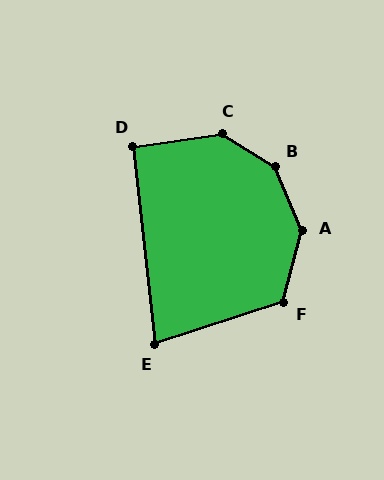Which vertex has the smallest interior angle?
E, at approximately 78 degrees.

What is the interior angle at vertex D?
Approximately 92 degrees (approximately right).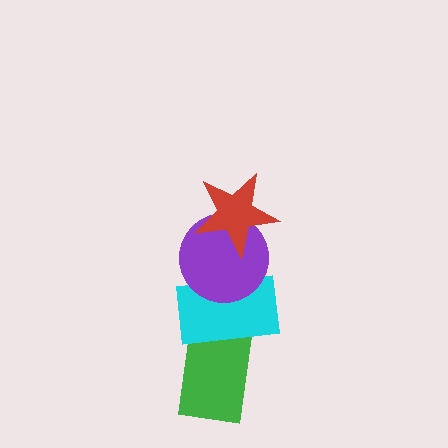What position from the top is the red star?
The red star is 1st from the top.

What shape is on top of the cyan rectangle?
The purple circle is on top of the cyan rectangle.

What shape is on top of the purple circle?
The red star is on top of the purple circle.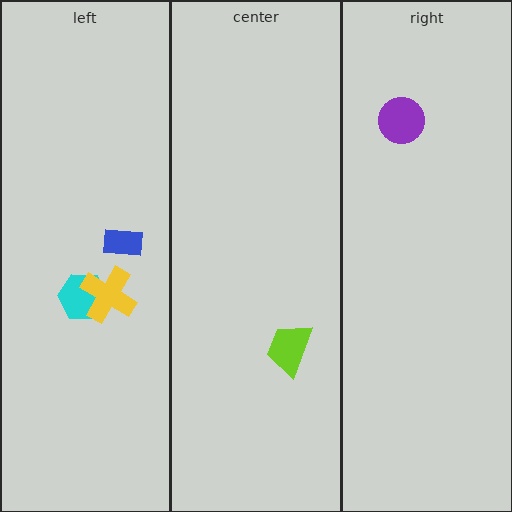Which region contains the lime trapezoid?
The center region.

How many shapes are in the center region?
1.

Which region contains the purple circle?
The right region.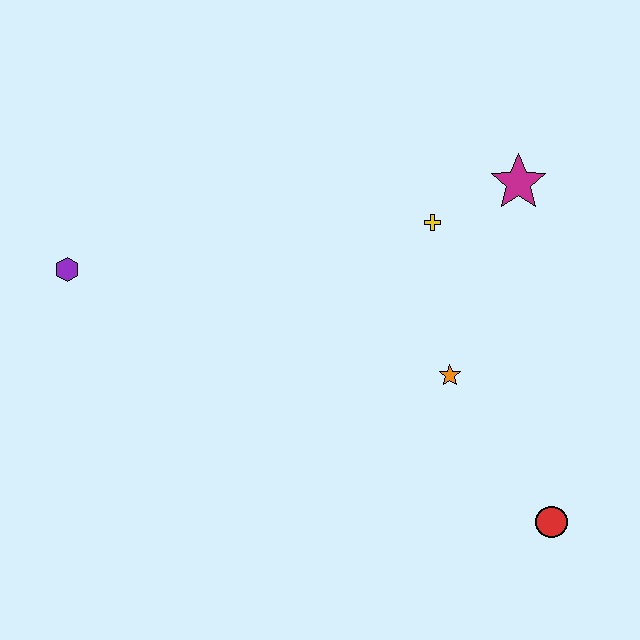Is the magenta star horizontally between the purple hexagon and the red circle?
Yes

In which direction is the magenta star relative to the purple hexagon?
The magenta star is to the right of the purple hexagon.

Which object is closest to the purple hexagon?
The yellow cross is closest to the purple hexagon.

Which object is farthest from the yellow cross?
The purple hexagon is farthest from the yellow cross.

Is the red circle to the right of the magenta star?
Yes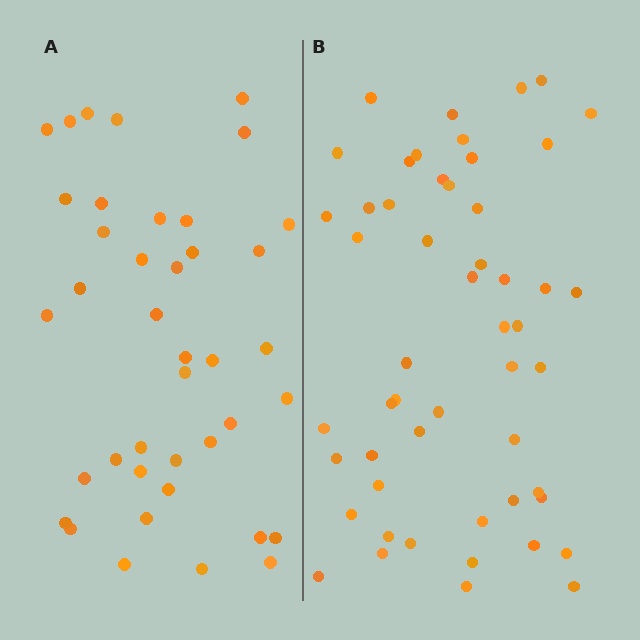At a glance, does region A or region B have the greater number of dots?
Region B (the right region) has more dots.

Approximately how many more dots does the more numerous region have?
Region B has roughly 12 or so more dots than region A.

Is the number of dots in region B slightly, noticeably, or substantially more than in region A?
Region B has noticeably more, but not dramatically so. The ratio is roughly 1.3 to 1.